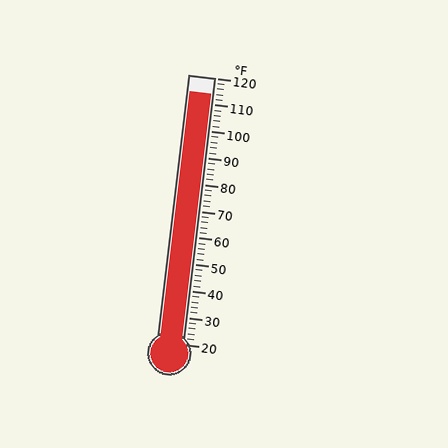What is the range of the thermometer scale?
The thermometer scale ranges from 20°F to 120°F.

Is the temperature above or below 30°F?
The temperature is above 30°F.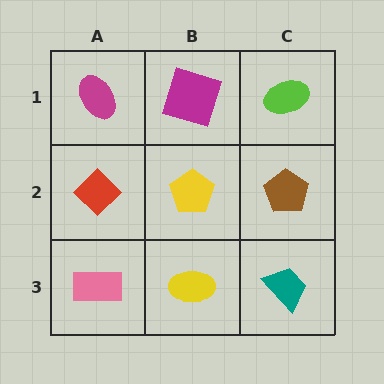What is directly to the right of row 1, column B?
A lime ellipse.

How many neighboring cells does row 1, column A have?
2.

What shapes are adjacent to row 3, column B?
A yellow pentagon (row 2, column B), a pink rectangle (row 3, column A), a teal trapezoid (row 3, column C).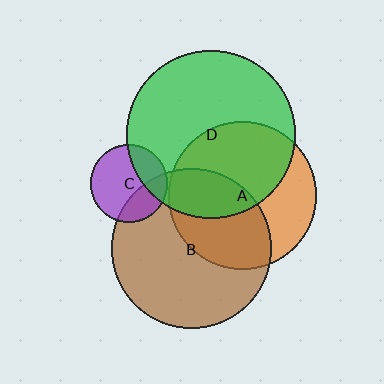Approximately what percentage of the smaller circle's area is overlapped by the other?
Approximately 20%.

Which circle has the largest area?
Circle D (green).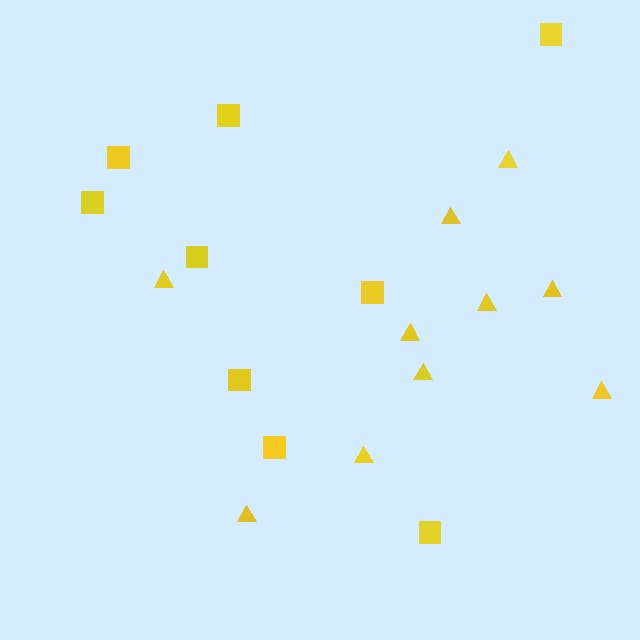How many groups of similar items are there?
There are 2 groups: one group of triangles (10) and one group of squares (9).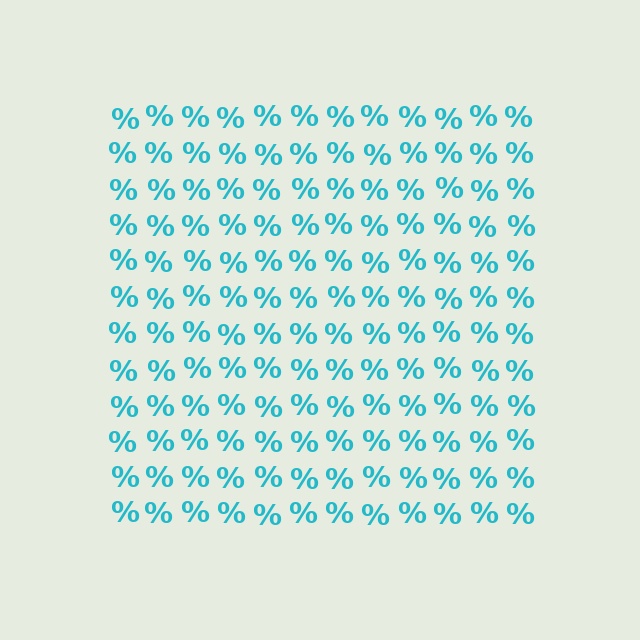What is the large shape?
The large shape is a square.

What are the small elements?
The small elements are percent signs.